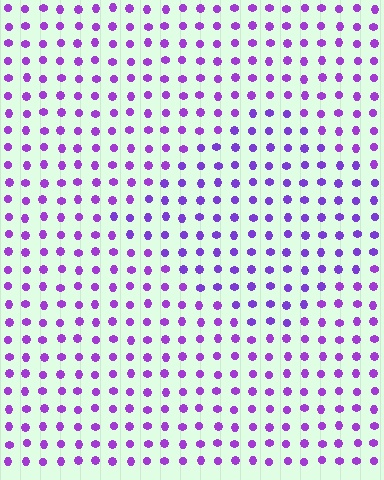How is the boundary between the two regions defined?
The boundary is defined purely by a slight shift in hue (about 16 degrees). Spacing, size, and orientation are identical on both sides.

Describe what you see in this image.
The image is filled with small purple elements in a uniform arrangement. A diamond-shaped region is visible where the elements are tinted to a slightly different hue, forming a subtle color boundary.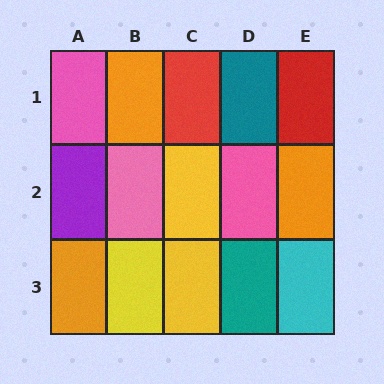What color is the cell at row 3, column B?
Yellow.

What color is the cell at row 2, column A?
Purple.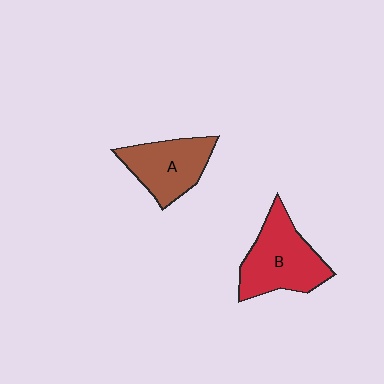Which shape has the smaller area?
Shape A (brown).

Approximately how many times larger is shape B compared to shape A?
Approximately 1.2 times.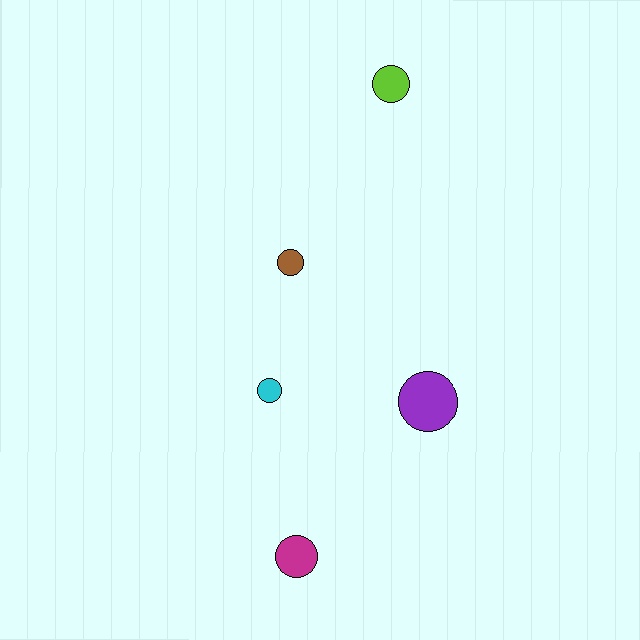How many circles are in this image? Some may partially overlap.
There are 5 circles.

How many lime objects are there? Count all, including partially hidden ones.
There is 1 lime object.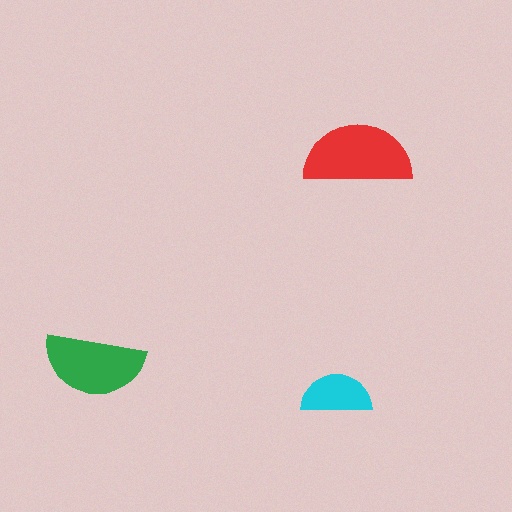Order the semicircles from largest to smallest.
the red one, the green one, the cyan one.